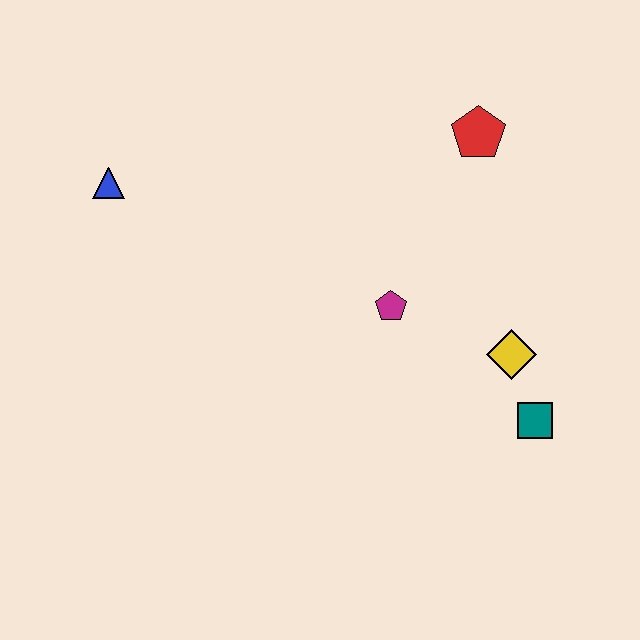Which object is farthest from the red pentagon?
The blue triangle is farthest from the red pentagon.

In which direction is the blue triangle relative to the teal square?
The blue triangle is to the left of the teal square.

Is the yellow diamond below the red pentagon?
Yes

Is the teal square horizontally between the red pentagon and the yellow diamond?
No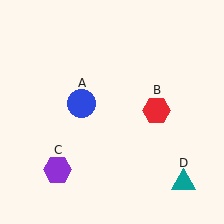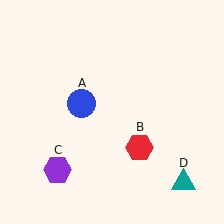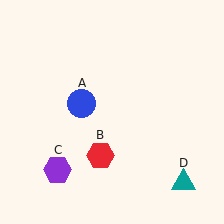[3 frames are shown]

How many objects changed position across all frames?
1 object changed position: red hexagon (object B).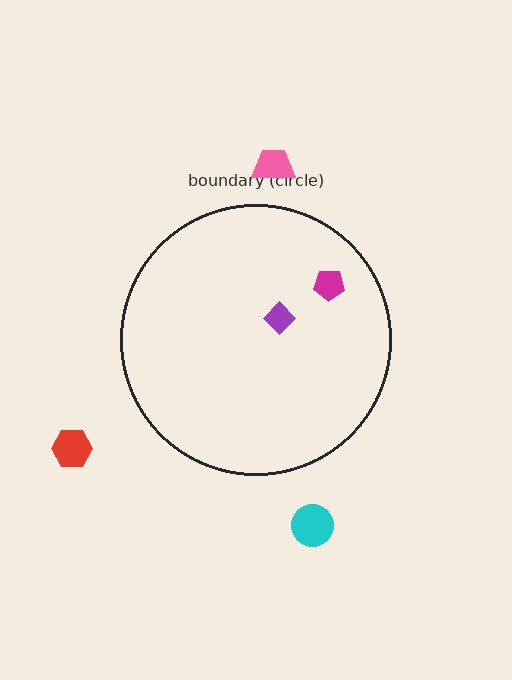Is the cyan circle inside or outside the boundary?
Outside.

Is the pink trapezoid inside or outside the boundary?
Outside.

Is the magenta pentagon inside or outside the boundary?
Inside.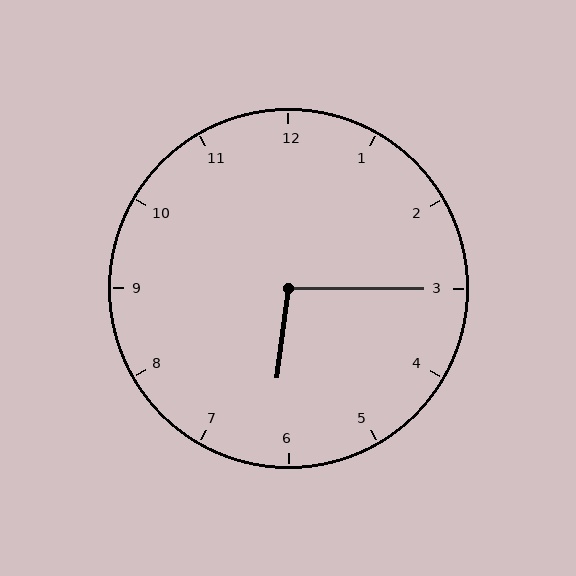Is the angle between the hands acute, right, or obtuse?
It is obtuse.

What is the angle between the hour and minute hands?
Approximately 98 degrees.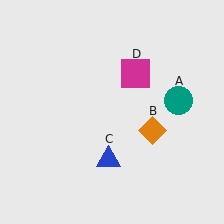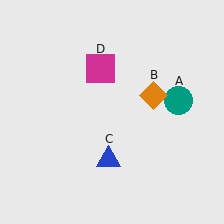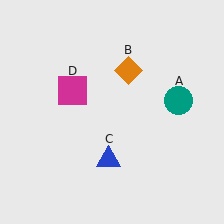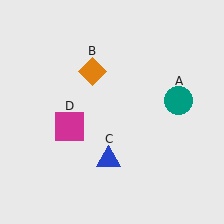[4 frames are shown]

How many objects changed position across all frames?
2 objects changed position: orange diamond (object B), magenta square (object D).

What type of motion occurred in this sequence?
The orange diamond (object B), magenta square (object D) rotated counterclockwise around the center of the scene.